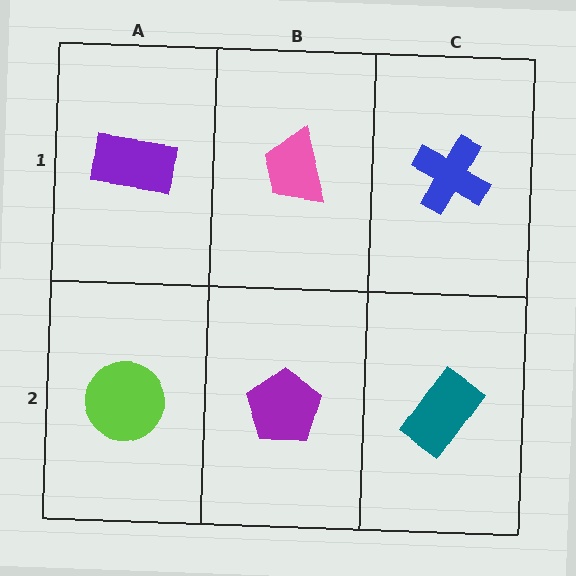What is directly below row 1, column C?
A teal rectangle.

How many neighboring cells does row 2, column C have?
2.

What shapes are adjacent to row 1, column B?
A purple pentagon (row 2, column B), a purple rectangle (row 1, column A), a blue cross (row 1, column C).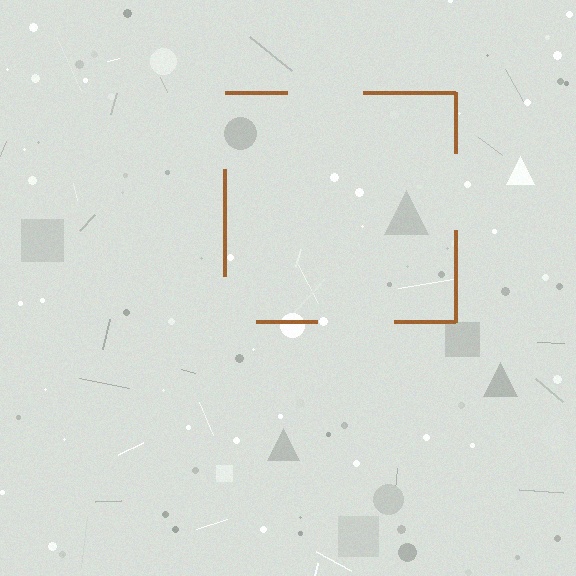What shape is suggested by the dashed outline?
The dashed outline suggests a square.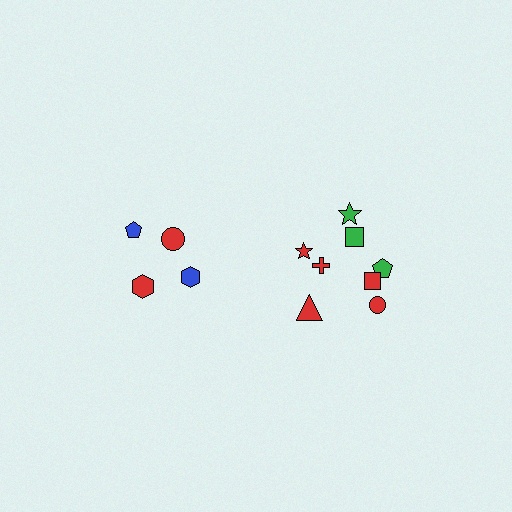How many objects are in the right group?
There are 8 objects.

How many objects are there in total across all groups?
There are 12 objects.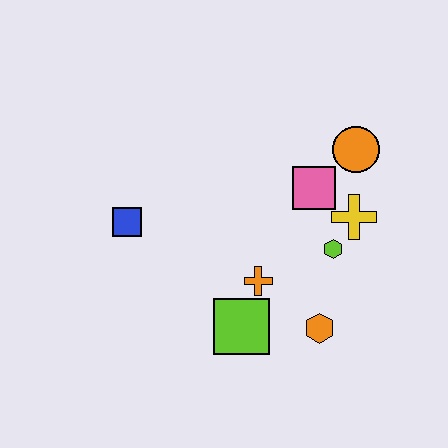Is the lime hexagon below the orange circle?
Yes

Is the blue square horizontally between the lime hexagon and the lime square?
No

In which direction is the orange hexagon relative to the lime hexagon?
The orange hexagon is below the lime hexagon.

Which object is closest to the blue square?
The orange cross is closest to the blue square.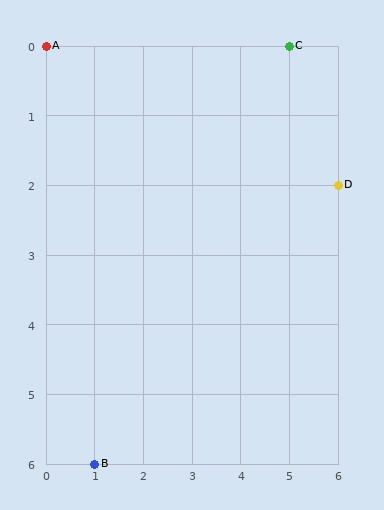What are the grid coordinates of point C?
Point C is at grid coordinates (5, 0).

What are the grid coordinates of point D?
Point D is at grid coordinates (6, 2).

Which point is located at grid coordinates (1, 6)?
Point B is at (1, 6).